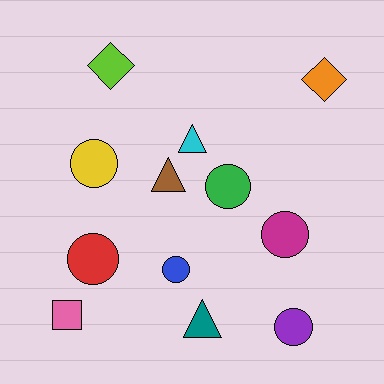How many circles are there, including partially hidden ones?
There are 6 circles.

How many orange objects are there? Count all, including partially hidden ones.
There is 1 orange object.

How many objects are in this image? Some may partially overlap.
There are 12 objects.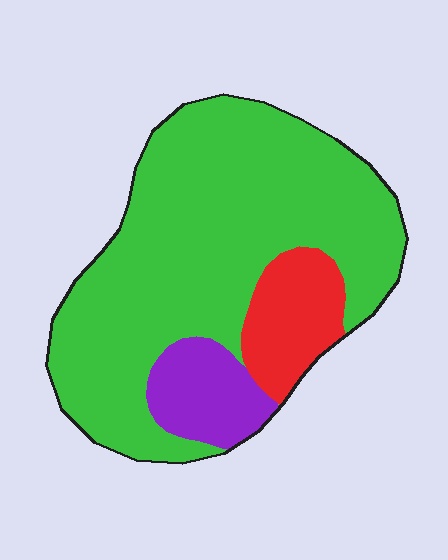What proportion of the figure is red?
Red covers about 15% of the figure.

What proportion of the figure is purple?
Purple takes up about one eighth (1/8) of the figure.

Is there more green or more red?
Green.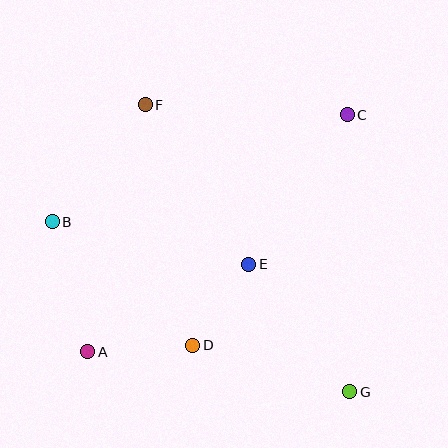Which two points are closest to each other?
Points D and E are closest to each other.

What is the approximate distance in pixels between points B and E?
The distance between B and E is approximately 201 pixels.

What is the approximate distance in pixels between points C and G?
The distance between C and G is approximately 277 pixels.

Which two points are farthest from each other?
Points F and G are farthest from each other.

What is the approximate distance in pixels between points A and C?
The distance between A and C is approximately 351 pixels.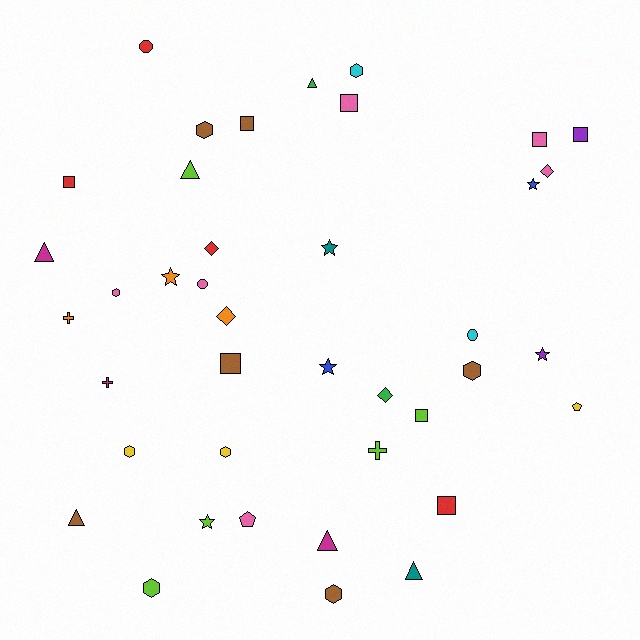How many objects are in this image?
There are 40 objects.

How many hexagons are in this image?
There are 8 hexagons.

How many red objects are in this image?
There are 4 red objects.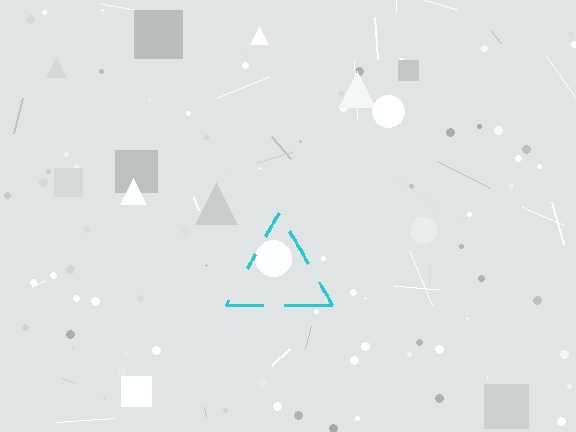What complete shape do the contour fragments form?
The contour fragments form a triangle.